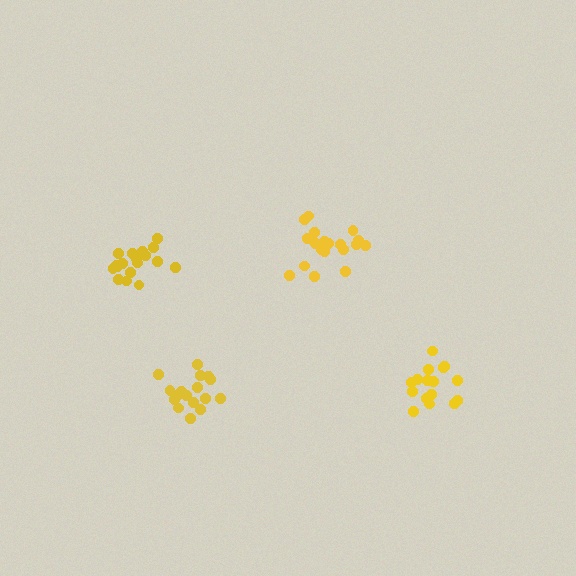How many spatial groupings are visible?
There are 4 spatial groupings.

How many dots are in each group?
Group 1: 17 dots, Group 2: 16 dots, Group 3: 18 dots, Group 4: 21 dots (72 total).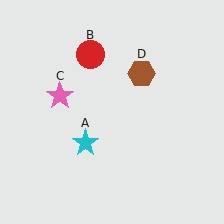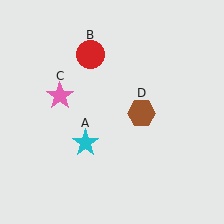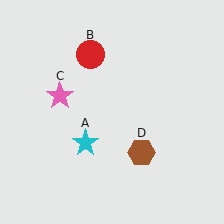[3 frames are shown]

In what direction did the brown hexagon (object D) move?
The brown hexagon (object D) moved down.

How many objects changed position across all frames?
1 object changed position: brown hexagon (object D).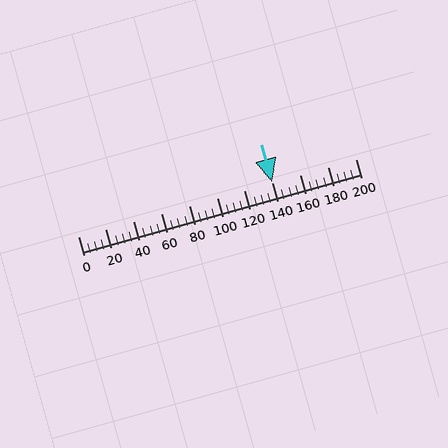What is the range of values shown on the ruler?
The ruler shows values from 0 to 200.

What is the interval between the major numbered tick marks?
The major tick marks are spaced 20 units apart.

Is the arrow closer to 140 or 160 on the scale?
The arrow is closer to 140.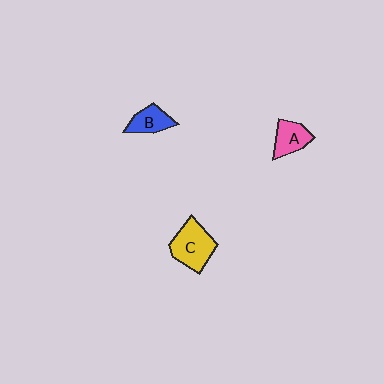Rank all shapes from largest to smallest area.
From largest to smallest: C (yellow), A (pink), B (blue).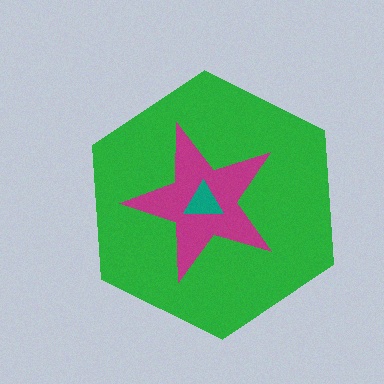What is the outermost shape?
The green hexagon.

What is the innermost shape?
The teal triangle.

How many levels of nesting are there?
3.